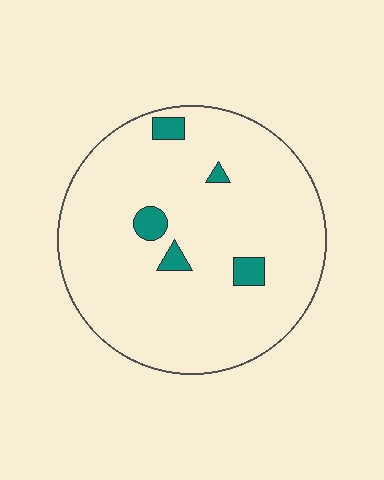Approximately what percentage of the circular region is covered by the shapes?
Approximately 5%.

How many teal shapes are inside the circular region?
5.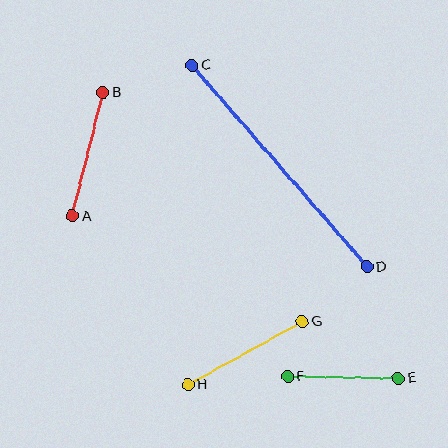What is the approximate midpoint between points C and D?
The midpoint is at approximately (280, 166) pixels.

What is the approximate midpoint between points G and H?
The midpoint is at approximately (245, 353) pixels.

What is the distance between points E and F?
The distance is approximately 110 pixels.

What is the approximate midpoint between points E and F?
The midpoint is at approximately (343, 377) pixels.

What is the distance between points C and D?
The distance is approximately 267 pixels.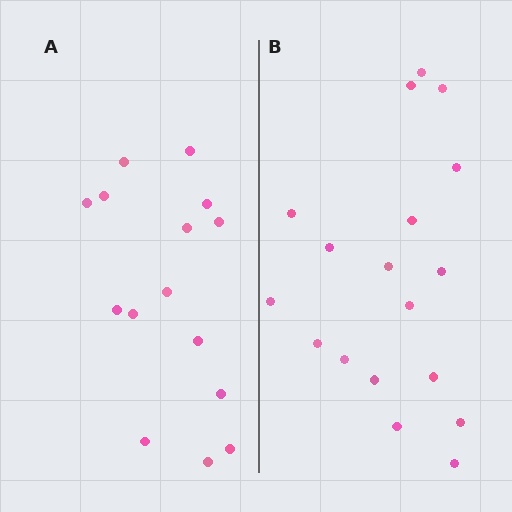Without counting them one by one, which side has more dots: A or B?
Region B (the right region) has more dots.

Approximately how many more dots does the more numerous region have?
Region B has just a few more — roughly 2 or 3 more dots than region A.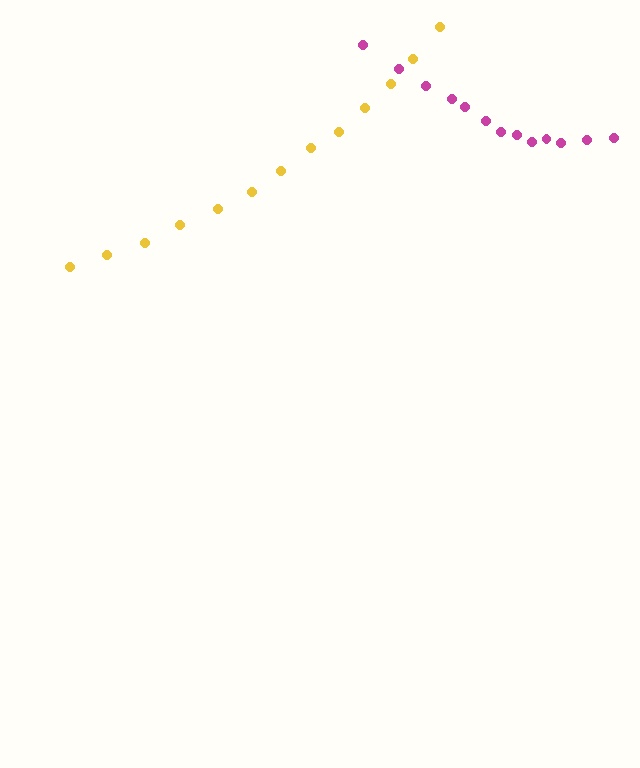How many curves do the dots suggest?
There are 2 distinct paths.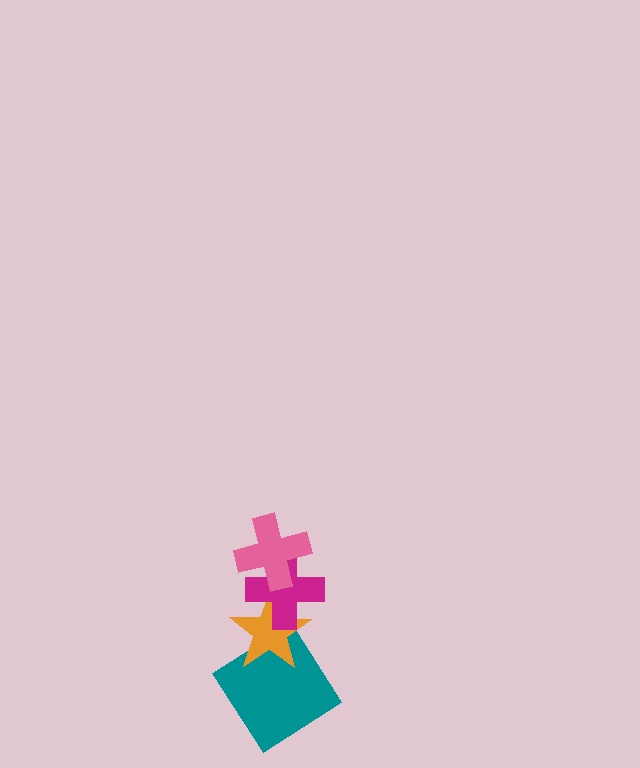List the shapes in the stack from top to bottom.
From top to bottom: the pink cross, the magenta cross, the orange star, the teal diamond.